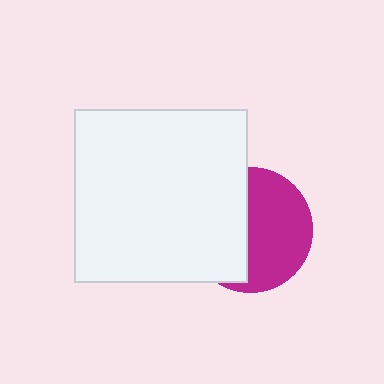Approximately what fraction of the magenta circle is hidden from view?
Roughly 45% of the magenta circle is hidden behind the white square.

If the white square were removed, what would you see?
You would see the complete magenta circle.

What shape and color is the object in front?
The object in front is a white square.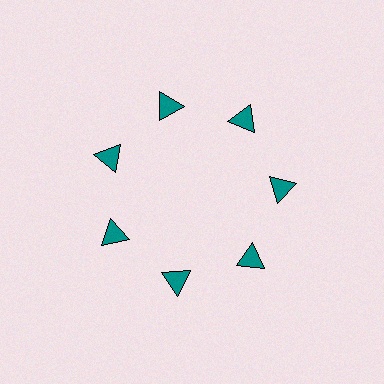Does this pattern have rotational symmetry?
Yes, this pattern has 7-fold rotational symmetry. It looks the same after rotating 51 degrees around the center.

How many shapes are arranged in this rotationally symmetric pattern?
There are 7 shapes, arranged in 7 groups of 1.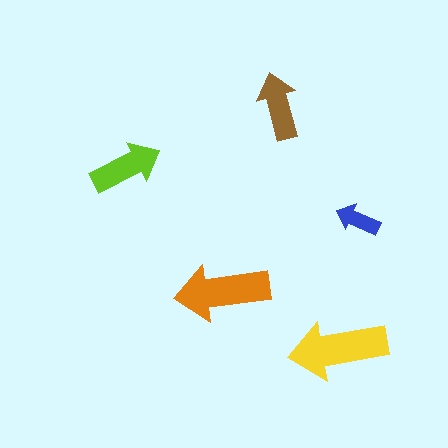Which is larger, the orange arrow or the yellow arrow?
The yellow one.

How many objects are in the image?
There are 5 objects in the image.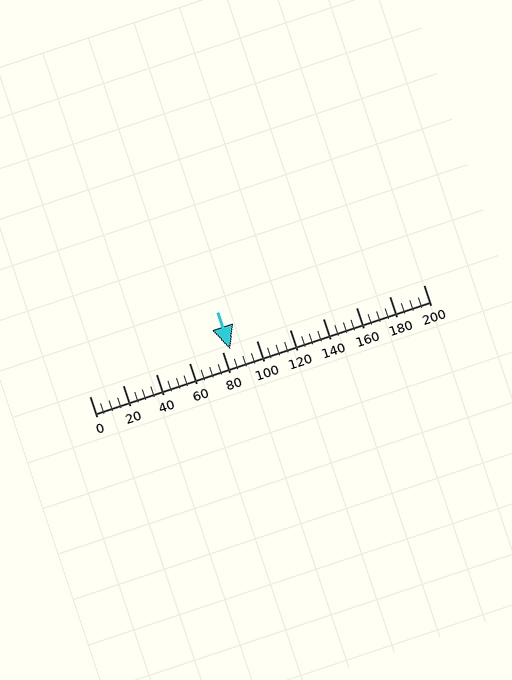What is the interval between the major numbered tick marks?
The major tick marks are spaced 20 units apart.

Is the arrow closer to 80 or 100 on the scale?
The arrow is closer to 80.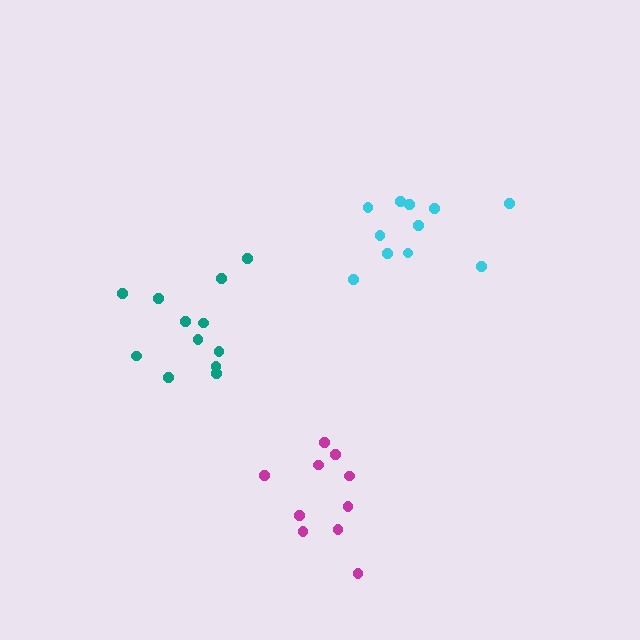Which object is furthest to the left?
The teal cluster is leftmost.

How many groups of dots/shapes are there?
There are 3 groups.